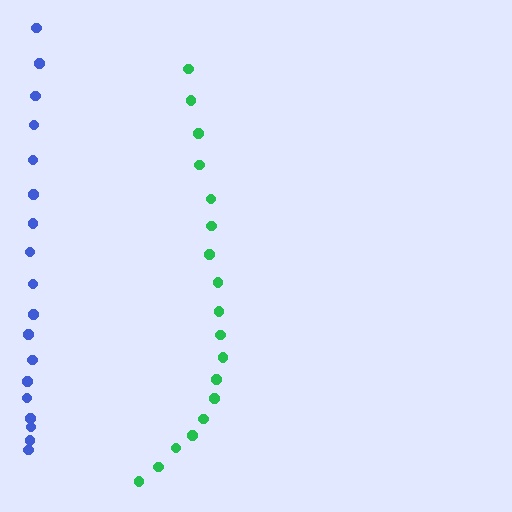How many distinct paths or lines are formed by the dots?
There are 2 distinct paths.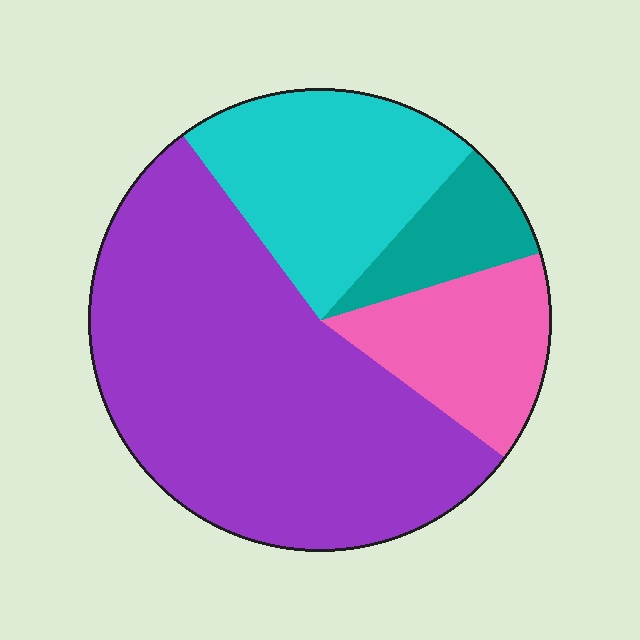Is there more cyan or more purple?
Purple.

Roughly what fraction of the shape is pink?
Pink takes up about one sixth (1/6) of the shape.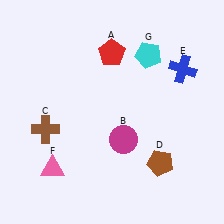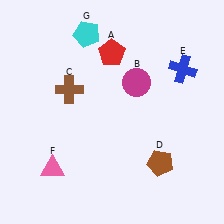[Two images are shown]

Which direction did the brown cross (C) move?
The brown cross (C) moved up.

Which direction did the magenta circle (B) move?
The magenta circle (B) moved up.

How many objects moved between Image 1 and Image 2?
3 objects moved between the two images.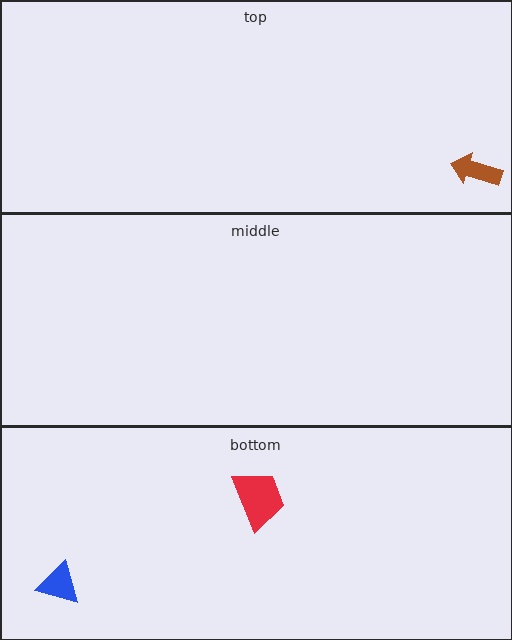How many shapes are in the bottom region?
2.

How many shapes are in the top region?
1.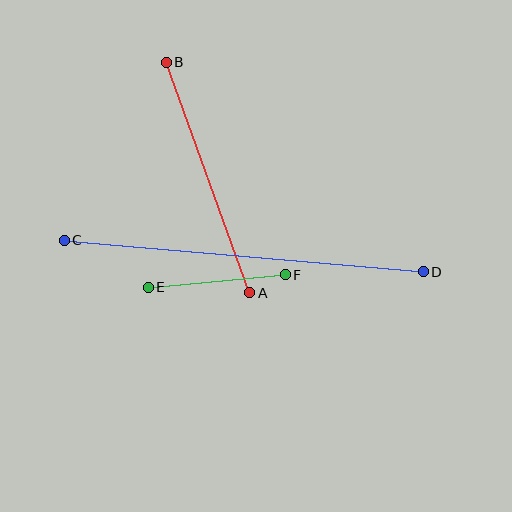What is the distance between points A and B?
The distance is approximately 245 pixels.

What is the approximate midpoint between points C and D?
The midpoint is at approximately (244, 256) pixels.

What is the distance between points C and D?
The distance is approximately 361 pixels.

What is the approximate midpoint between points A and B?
The midpoint is at approximately (208, 177) pixels.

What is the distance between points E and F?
The distance is approximately 138 pixels.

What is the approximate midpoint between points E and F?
The midpoint is at approximately (217, 281) pixels.